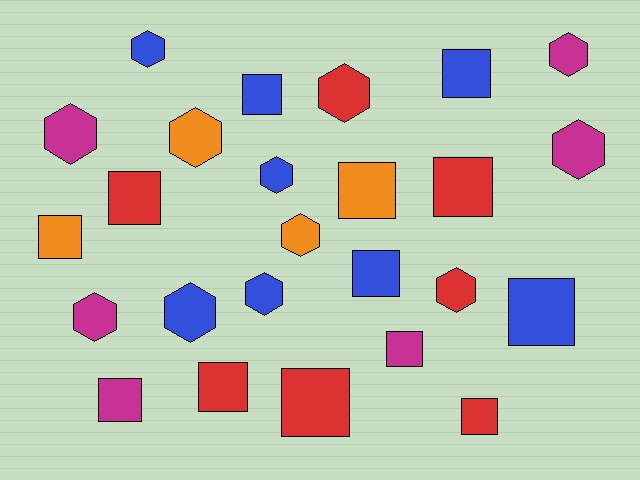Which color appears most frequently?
Blue, with 8 objects.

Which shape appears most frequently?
Square, with 13 objects.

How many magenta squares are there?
There are 2 magenta squares.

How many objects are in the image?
There are 25 objects.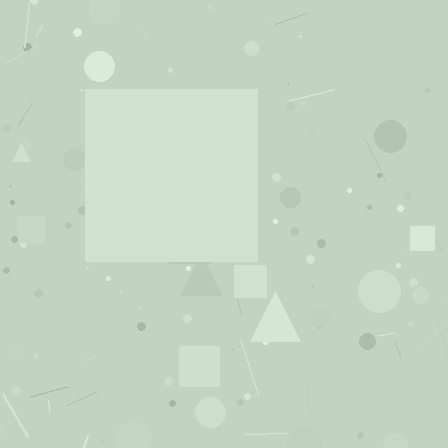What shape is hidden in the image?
A square is hidden in the image.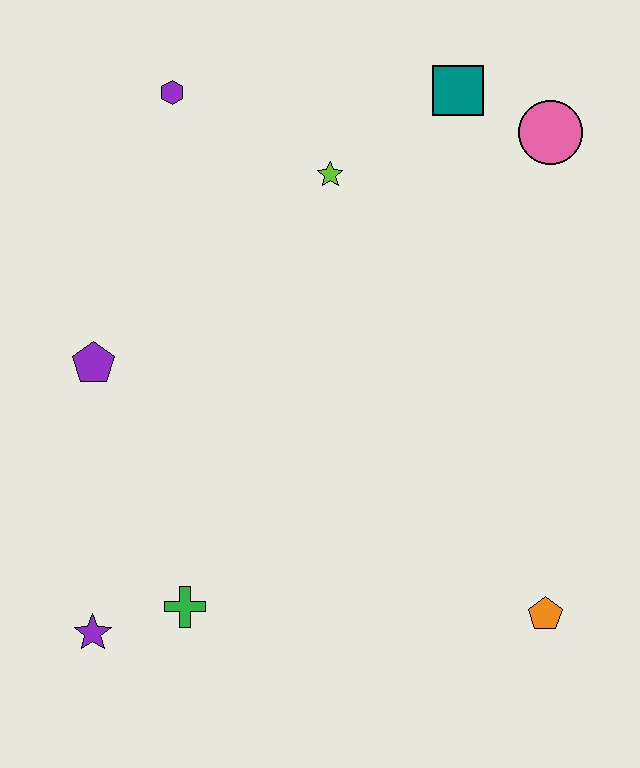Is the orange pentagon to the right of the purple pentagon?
Yes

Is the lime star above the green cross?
Yes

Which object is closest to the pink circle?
The teal square is closest to the pink circle.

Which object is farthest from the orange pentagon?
The purple hexagon is farthest from the orange pentagon.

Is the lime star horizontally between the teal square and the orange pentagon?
No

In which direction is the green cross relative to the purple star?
The green cross is to the right of the purple star.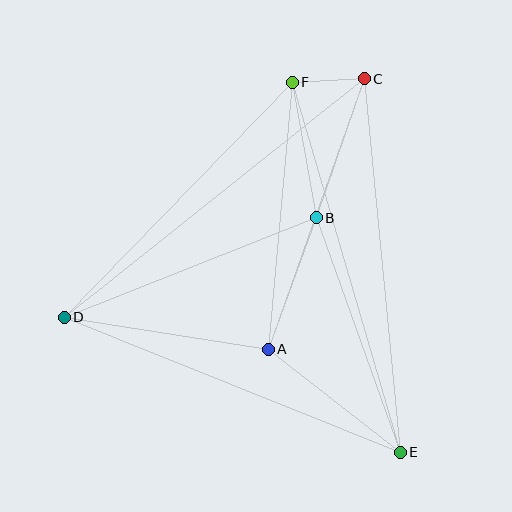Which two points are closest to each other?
Points C and F are closest to each other.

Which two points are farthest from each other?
Points E and F are farthest from each other.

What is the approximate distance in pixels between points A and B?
The distance between A and B is approximately 140 pixels.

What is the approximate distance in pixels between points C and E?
The distance between C and E is approximately 375 pixels.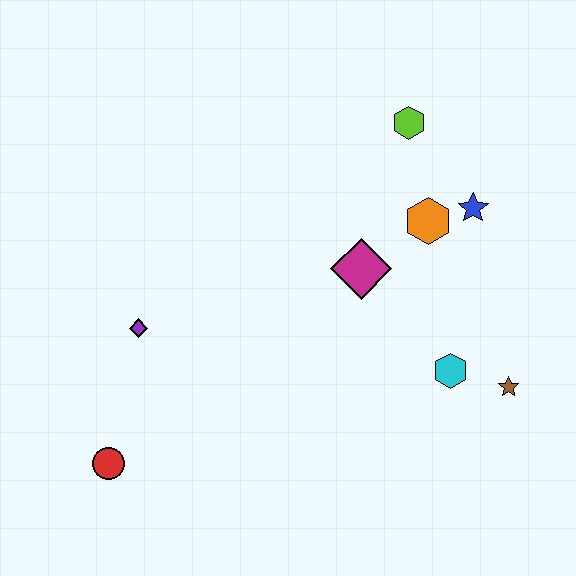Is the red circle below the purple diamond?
Yes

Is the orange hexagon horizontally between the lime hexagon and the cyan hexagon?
Yes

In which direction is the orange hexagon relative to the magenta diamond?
The orange hexagon is to the right of the magenta diamond.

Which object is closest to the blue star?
The orange hexagon is closest to the blue star.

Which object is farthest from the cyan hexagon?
The red circle is farthest from the cyan hexagon.